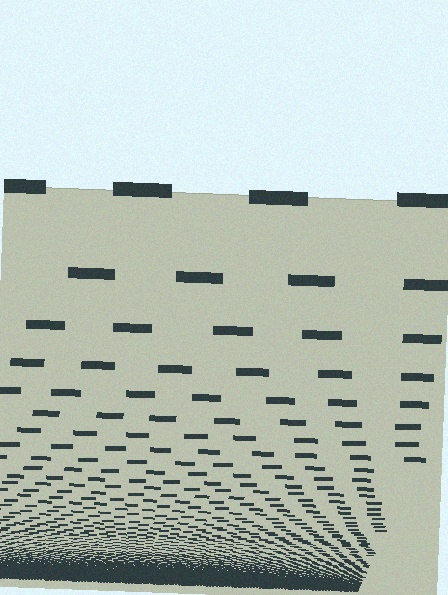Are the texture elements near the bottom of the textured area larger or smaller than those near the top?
Smaller. The gradient is inverted — elements near the bottom are smaller and denser.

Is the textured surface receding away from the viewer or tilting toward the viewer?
The surface appears to tilt toward the viewer. Texture elements get larger and sparser toward the top.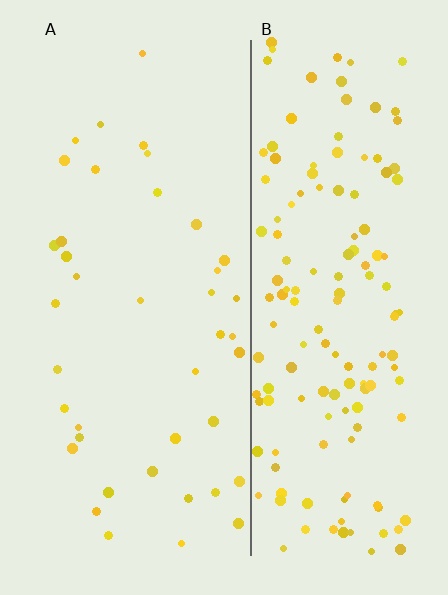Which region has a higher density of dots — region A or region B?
B (the right).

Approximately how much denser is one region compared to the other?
Approximately 3.8× — region B over region A.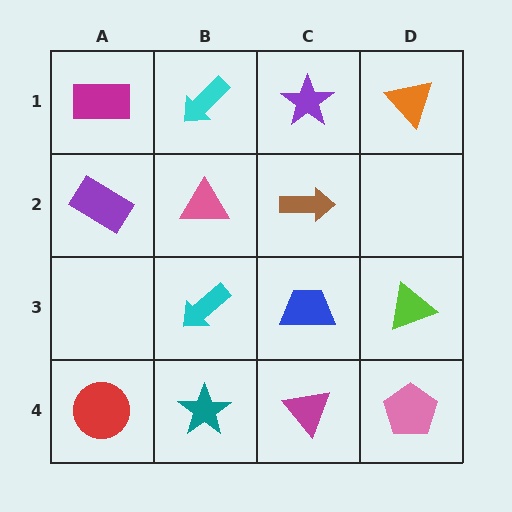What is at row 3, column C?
A blue trapezoid.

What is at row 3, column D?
A lime triangle.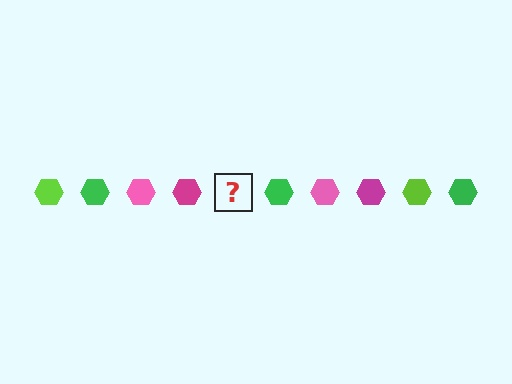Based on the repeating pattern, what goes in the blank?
The blank should be a lime hexagon.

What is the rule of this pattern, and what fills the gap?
The rule is that the pattern cycles through lime, green, pink, magenta hexagons. The gap should be filled with a lime hexagon.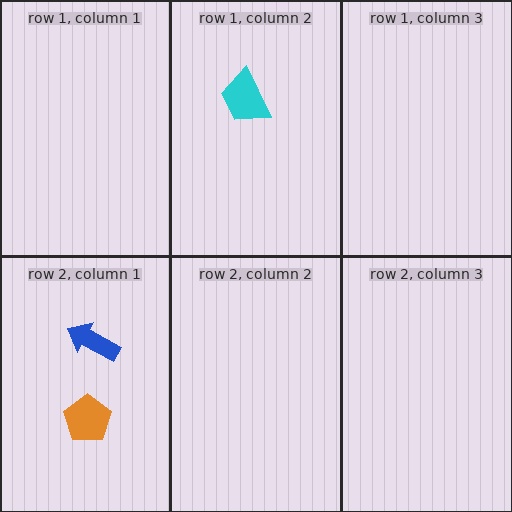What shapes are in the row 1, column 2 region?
The cyan trapezoid.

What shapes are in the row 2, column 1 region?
The orange pentagon, the blue arrow.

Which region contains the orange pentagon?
The row 2, column 1 region.